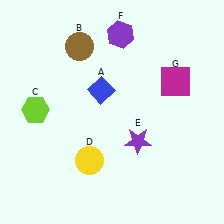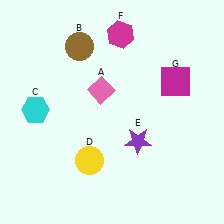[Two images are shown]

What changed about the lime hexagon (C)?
In Image 1, C is lime. In Image 2, it changed to cyan.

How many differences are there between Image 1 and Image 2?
There are 3 differences between the two images.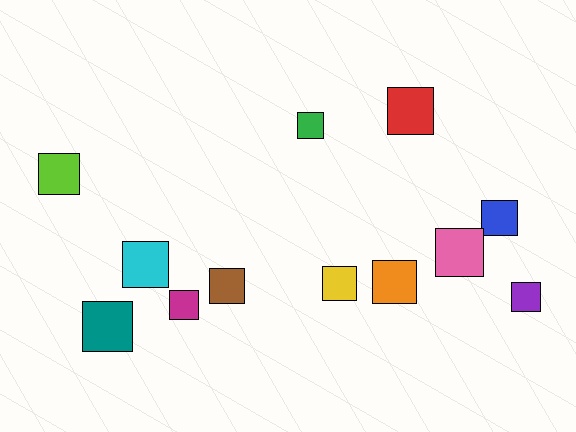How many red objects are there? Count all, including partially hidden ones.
There is 1 red object.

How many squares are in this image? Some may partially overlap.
There are 12 squares.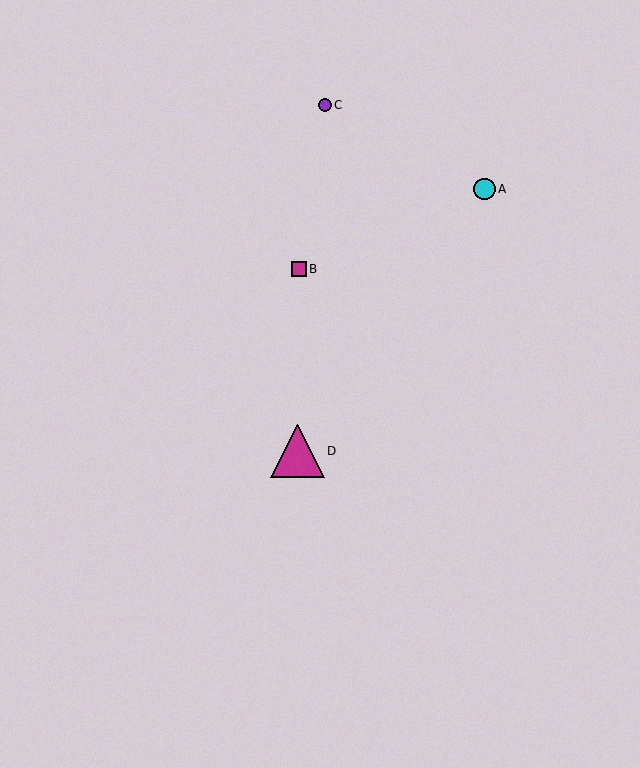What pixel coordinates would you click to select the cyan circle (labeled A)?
Click at (485, 189) to select the cyan circle A.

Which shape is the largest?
The magenta triangle (labeled D) is the largest.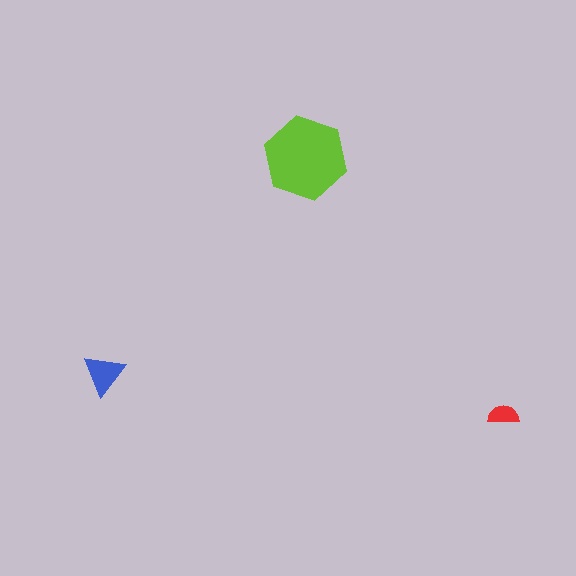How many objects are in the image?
There are 3 objects in the image.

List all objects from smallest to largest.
The red semicircle, the blue triangle, the lime hexagon.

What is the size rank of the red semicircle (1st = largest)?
3rd.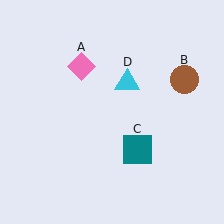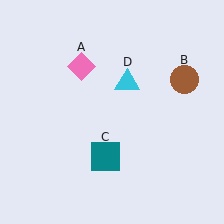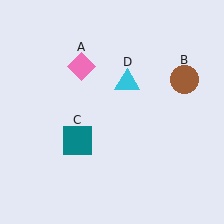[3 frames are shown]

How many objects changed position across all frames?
1 object changed position: teal square (object C).